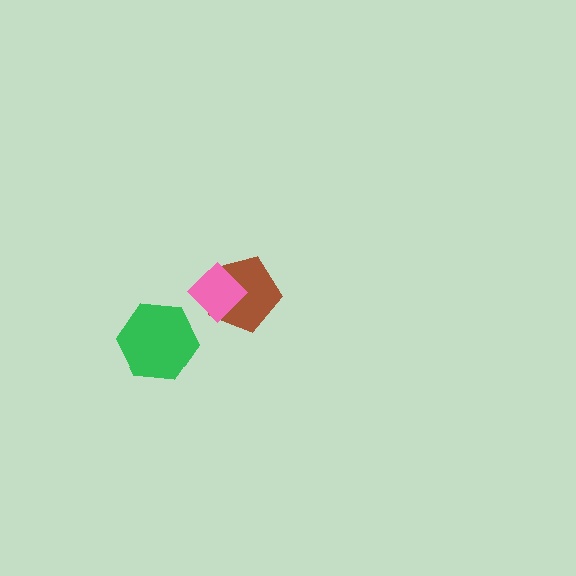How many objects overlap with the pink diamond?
1 object overlaps with the pink diamond.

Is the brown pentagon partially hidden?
Yes, it is partially covered by another shape.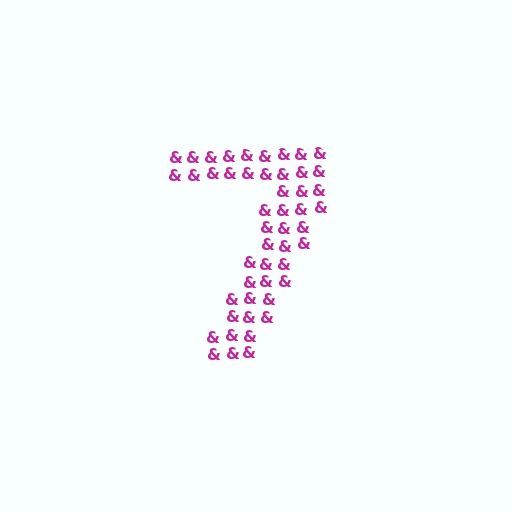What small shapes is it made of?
It is made of small ampersands.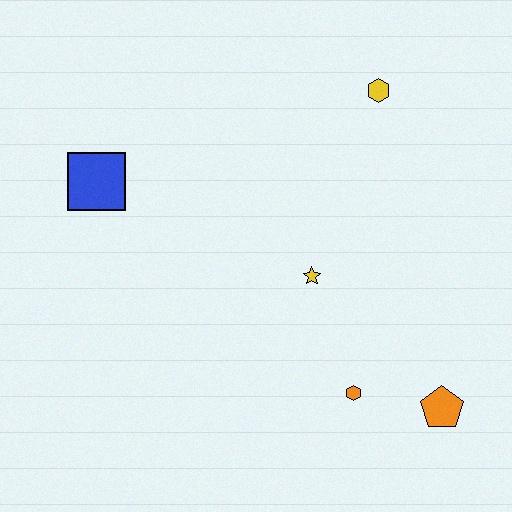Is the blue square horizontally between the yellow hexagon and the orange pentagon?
No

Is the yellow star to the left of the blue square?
No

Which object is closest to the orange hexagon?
The orange pentagon is closest to the orange hexagon.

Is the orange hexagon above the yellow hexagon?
No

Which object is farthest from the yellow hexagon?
The orange pentagon is farthest from the yellow hexagon.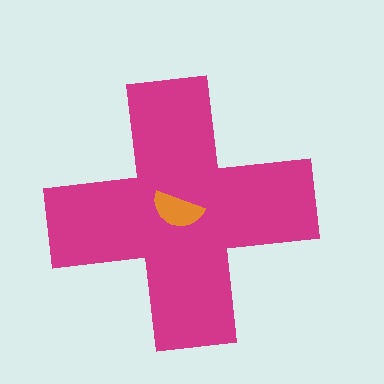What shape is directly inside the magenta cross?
The orange semicircle.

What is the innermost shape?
The orange semicircle.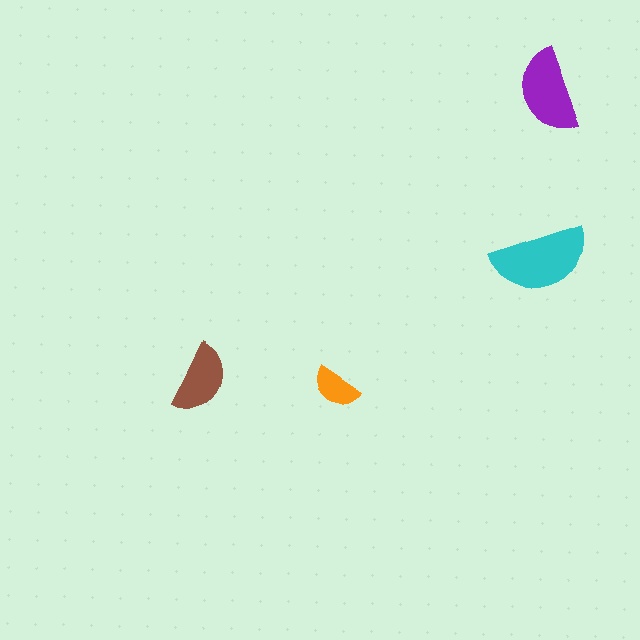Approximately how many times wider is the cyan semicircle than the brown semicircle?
About 1.5 times wider.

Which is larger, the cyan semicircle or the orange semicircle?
The cyan one.